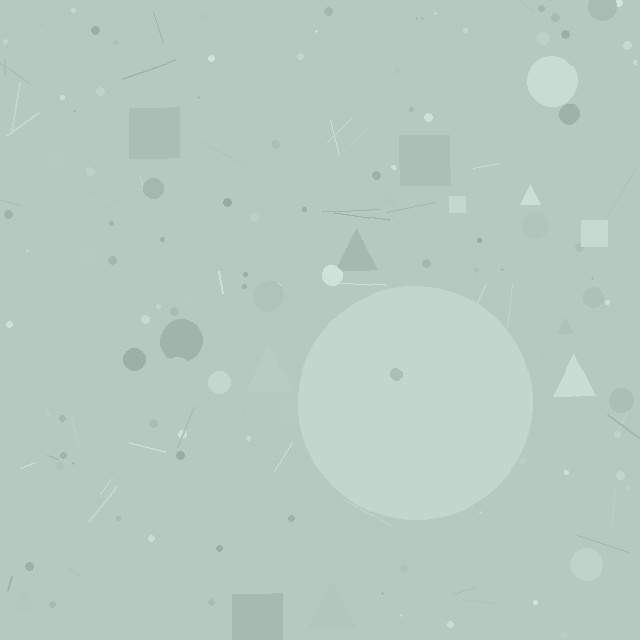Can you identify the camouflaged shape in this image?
The camouflaged shape is a circle.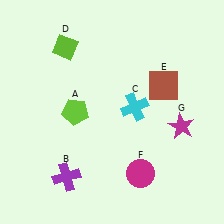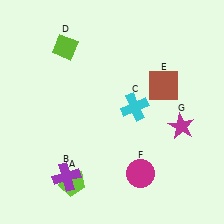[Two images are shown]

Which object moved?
The lime pentagon (A) moved down.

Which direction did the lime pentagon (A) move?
The lime pentagon (A) moved down.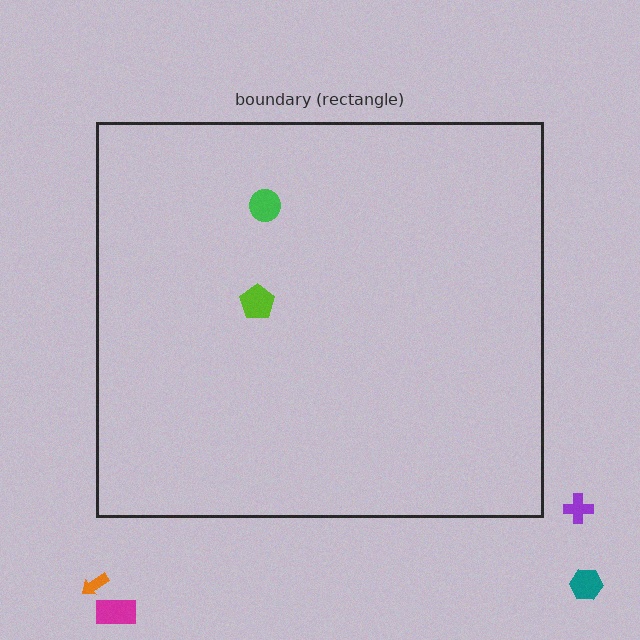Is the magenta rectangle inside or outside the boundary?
Outside.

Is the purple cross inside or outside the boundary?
Outside.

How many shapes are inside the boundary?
2 inside, 4 outside.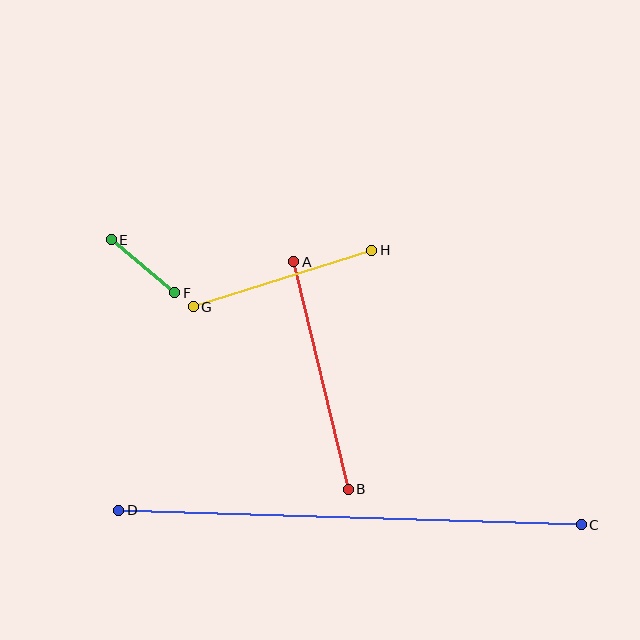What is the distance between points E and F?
The distance is approximately 83 pixels.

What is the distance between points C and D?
The distance is approximately 463 pixels.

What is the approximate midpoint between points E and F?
The midpoint is at approximately (143, 266) pixels.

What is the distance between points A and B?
The distance is approximately 234 pixels.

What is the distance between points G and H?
The distance is approximately 187 pixels.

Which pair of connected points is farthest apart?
Points C and D are farthest apart.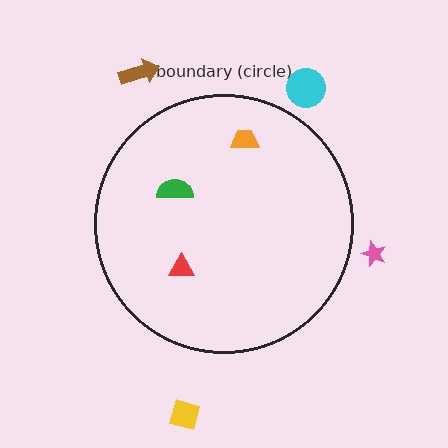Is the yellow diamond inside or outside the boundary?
Outside.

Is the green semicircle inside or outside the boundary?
Inside.